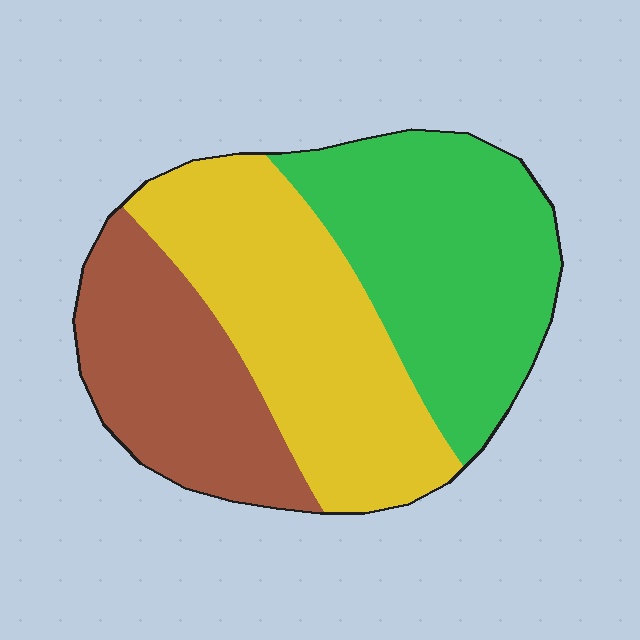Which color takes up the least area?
Brown, at roughly 25%.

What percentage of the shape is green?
Green covers about 35% of the shape.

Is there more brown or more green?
Green.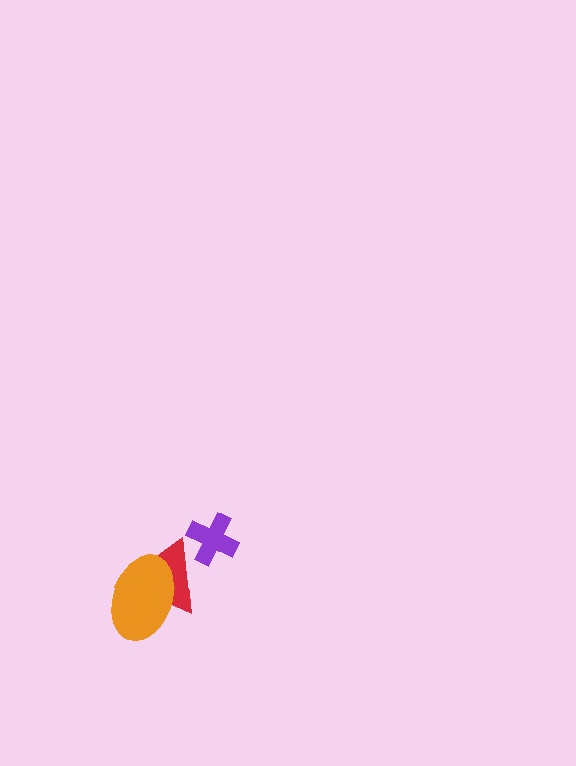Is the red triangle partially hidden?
Yes, it is partially covered by another shape.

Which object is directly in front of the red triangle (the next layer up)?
The orange ellipse is directly in front of the red triangle.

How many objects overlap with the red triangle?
2 objects overlap with the red triangle.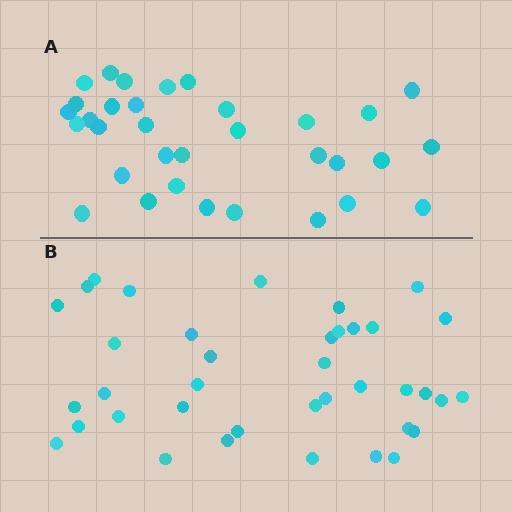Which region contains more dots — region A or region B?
Region B (the bottom region) has more dots.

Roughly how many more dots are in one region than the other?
Region B has about 5 more dots than region A.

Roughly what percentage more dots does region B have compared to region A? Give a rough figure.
About 15% more.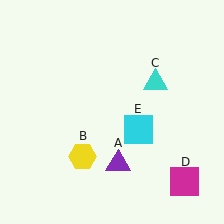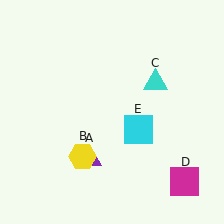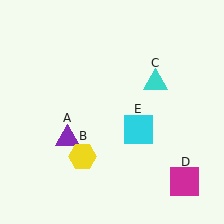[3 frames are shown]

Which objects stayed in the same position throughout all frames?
Yellow hexagon (object B) and cyan triangle (object C) and magenta square (object D) and cyan square (object E) remained stationary.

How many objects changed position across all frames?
1 object changed position: purple triangle (object A).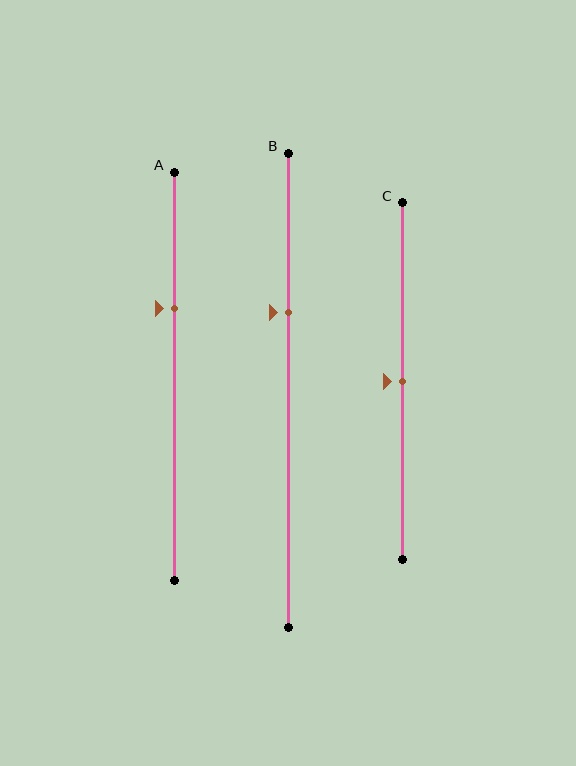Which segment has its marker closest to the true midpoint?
Segment C has its marker closest to the true midpoint.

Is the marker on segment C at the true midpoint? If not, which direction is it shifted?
Yes, the marker on segment C is at the true midpoint.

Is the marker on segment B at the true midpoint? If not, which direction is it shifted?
No, the marker on segment B is shifted upward by about 16% of the segment length.